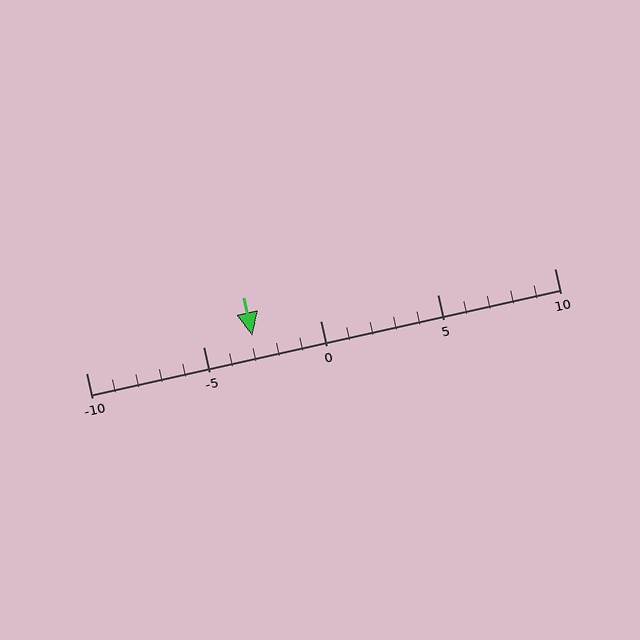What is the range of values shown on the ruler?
The ruler shows values from -10 to 10.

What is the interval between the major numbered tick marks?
The major tick marks are spaced 5 units apart.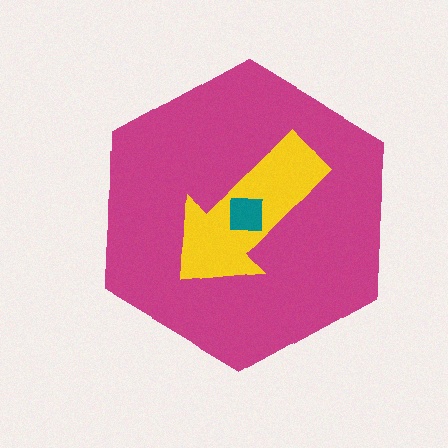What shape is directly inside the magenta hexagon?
The yellow arrow.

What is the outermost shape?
The magenta hexagon.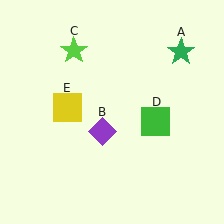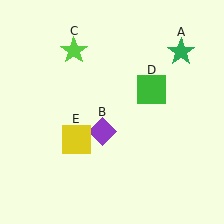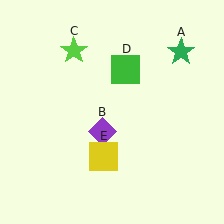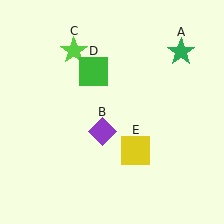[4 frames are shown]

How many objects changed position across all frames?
2 objects changed position: green square (object D), yellow square (object E).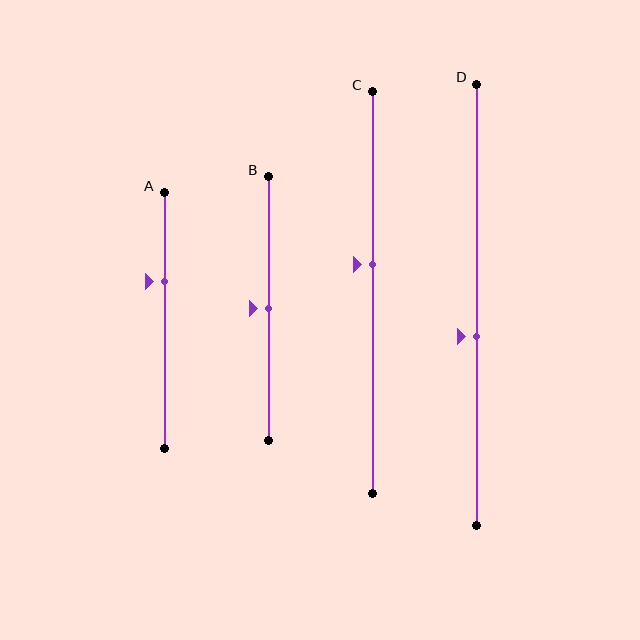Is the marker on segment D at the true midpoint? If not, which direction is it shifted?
No, the marker on segment D is shifted downward by about 7% of the segment length.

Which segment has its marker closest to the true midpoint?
Segment B has its marker closest to the true midpoint.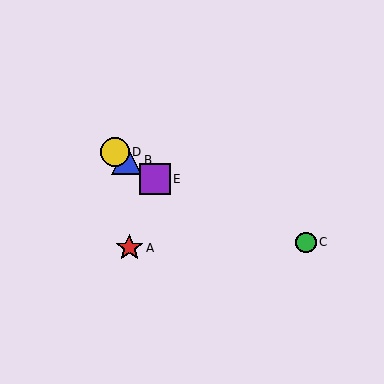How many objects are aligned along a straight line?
3 objects (B, D, E) are aligned along a straight line.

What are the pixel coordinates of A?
Object A is at (129, 248).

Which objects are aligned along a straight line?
Objects B, D, E are aligned along a straight line.